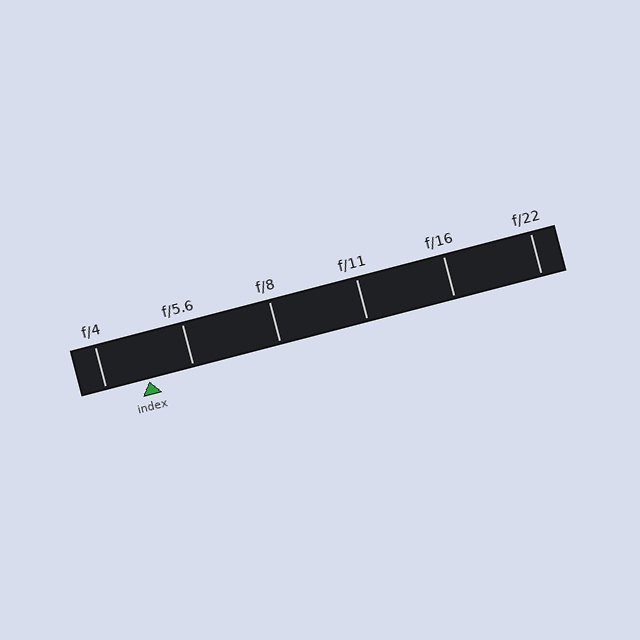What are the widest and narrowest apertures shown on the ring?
The widest aperture shown is f/4 and the narrowest is f/22.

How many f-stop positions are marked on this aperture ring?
There are 6 f-stop positions marked.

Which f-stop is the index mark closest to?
The index mark is closest to f/4.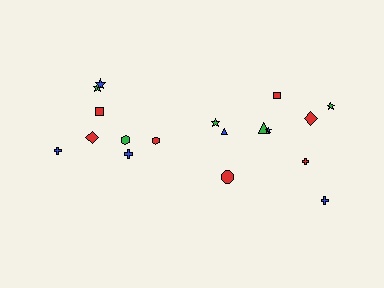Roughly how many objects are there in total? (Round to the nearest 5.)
Roughly 20 objects in total.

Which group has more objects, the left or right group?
The right group.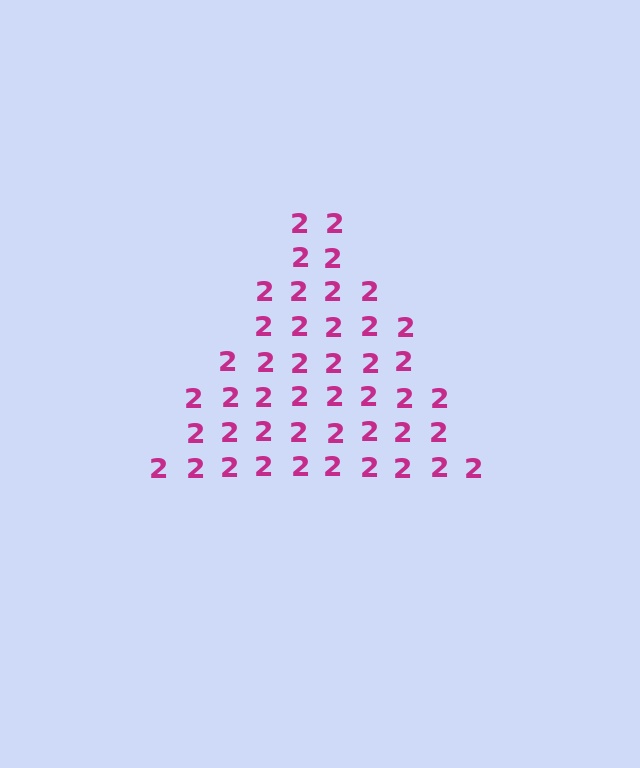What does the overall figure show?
The overall figure shows a triangle.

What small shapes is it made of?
It is made of small digit 2's.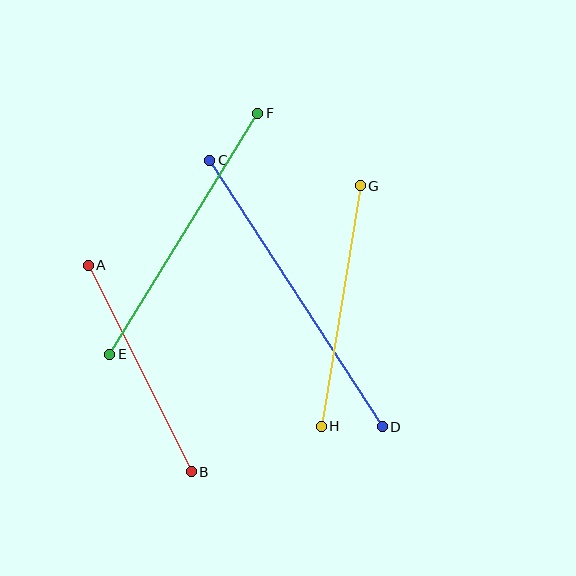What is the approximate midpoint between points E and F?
The midpoint is at approximately (184, 234) pixels.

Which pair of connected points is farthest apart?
Points C and D are farthest apart.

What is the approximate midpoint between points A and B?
The midpoint is at approximately (140, 369) pixels.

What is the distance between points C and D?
The distance is approximately 317 pixels.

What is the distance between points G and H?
The distance is approximately 244 pixels.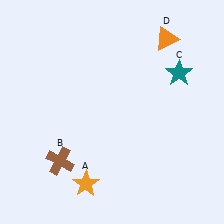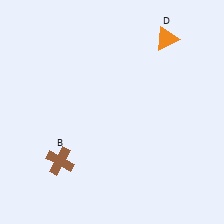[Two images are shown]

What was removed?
The orange star (A), the teal star (C) were removed in Image 2.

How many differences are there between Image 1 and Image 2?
There are 2 differences between the two images.